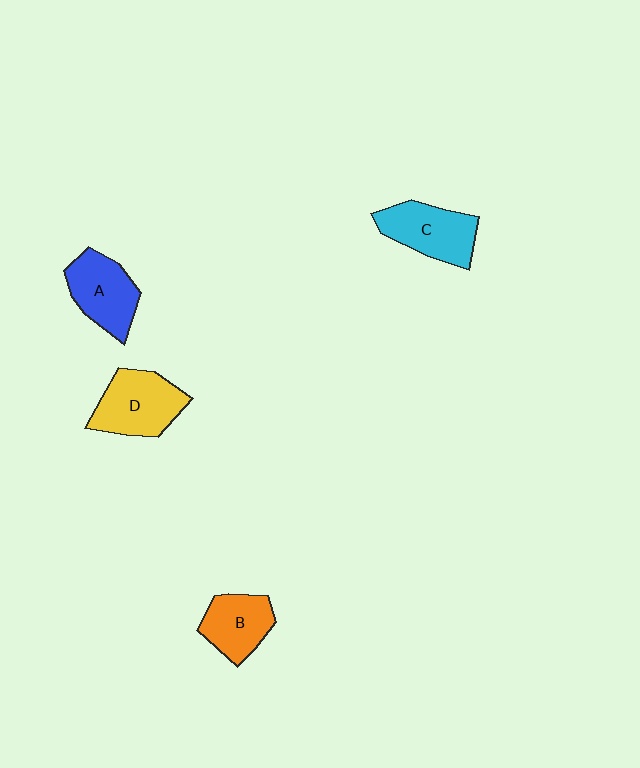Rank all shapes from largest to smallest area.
From largest to smallest: D (yellow), C (cyan), A (blue), B (orange).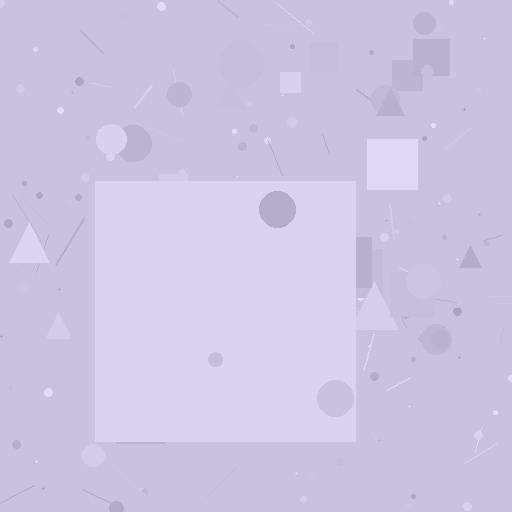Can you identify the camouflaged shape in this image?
The camouflaged shape is a square.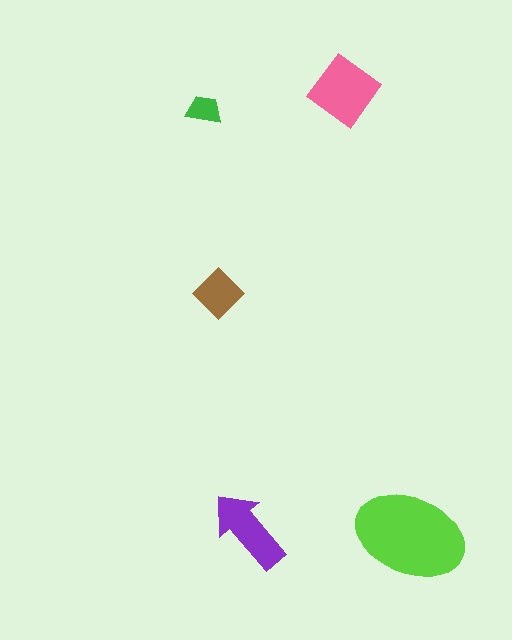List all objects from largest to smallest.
The lime ellipse, the pink diamond, the purple arrow, the brown diamond, the green trapezoid.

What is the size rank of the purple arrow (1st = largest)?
3rd.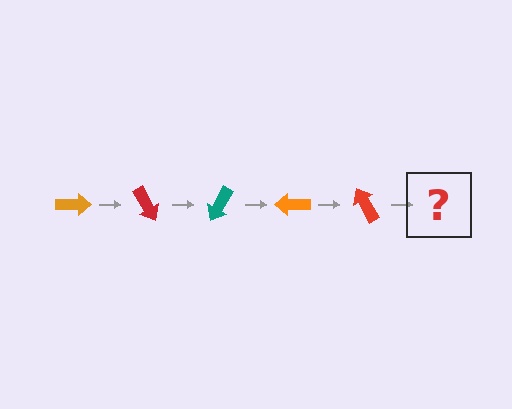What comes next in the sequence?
The next element should be a teal arrow, rotated 300 degrees from the start.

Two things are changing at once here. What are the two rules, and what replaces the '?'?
The two rules are that it rotates 60 degrees each step and the color cycles through orange, red, and teal. The '?' should be a teal arrow, rotated 300 degrees from the start.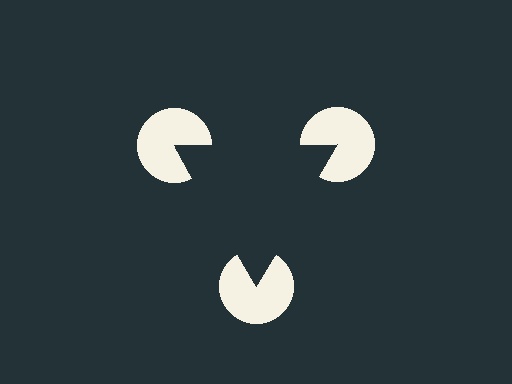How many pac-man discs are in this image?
There are 3 — one at each vertex of the illusory triangle.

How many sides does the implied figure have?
3 sides.